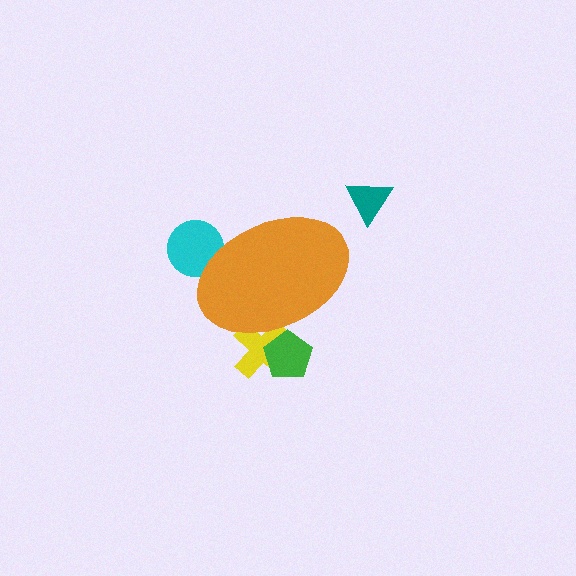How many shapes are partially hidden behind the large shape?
3 shapes are partially hidden.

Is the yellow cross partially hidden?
Yes, the yellow cross is partially hidden behind the orange ellipse.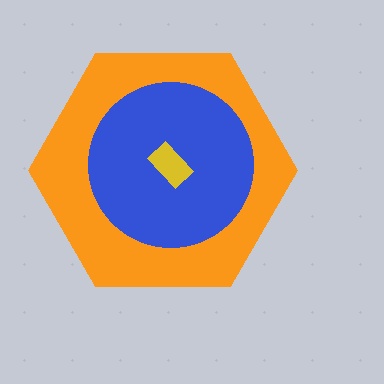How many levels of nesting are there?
3.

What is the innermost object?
The yellow rectangle.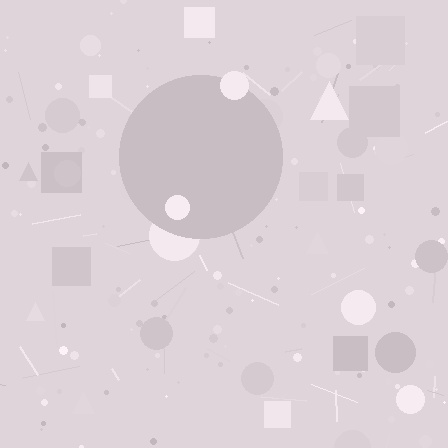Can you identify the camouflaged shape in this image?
The camouflaged shape is a circle.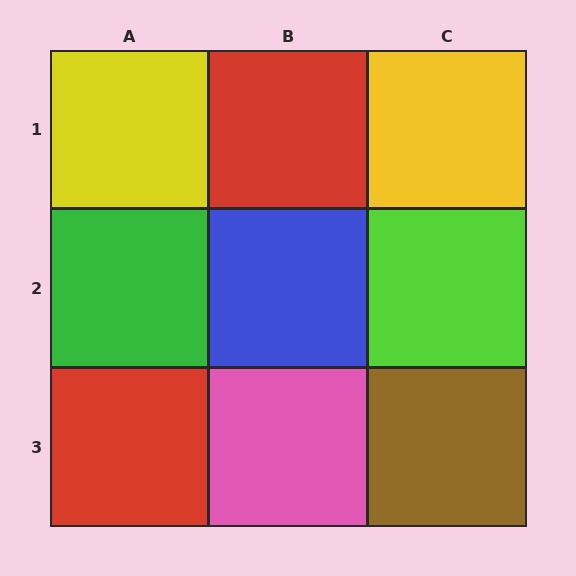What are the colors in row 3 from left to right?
Red, pink, brown.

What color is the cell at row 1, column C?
Yellow.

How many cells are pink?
1 cell is pink.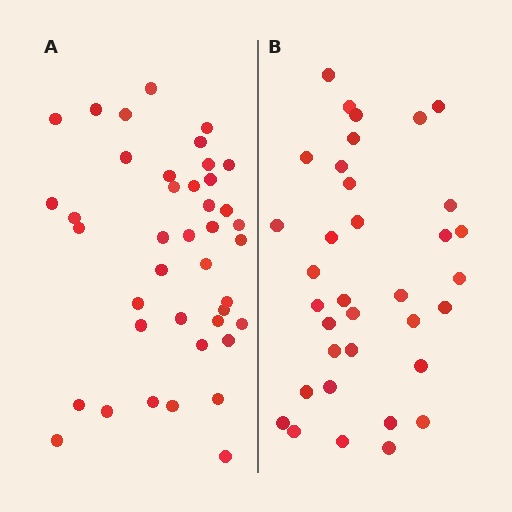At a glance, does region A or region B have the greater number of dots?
Region A (the left region) has more dots.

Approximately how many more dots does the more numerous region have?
Region A has about 6 more dots than region B.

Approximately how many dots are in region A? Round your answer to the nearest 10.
About 40 dots. (The exact count is 41, which rounds to 40.)